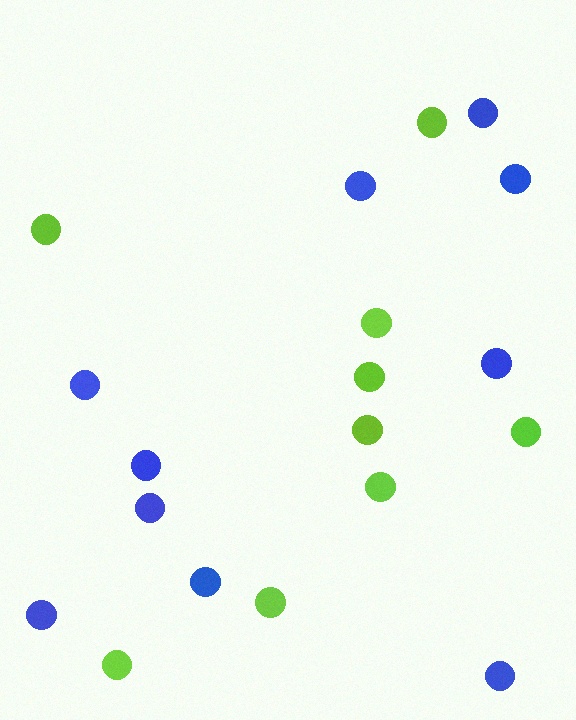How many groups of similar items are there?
There are 2 groups: one group of blue circles (10) and one group of lime circles (9).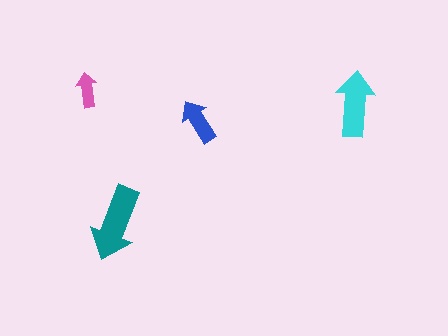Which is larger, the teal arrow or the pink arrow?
The teal one.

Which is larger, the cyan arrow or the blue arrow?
The cyan one.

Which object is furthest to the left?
The pink arrow is leftmost.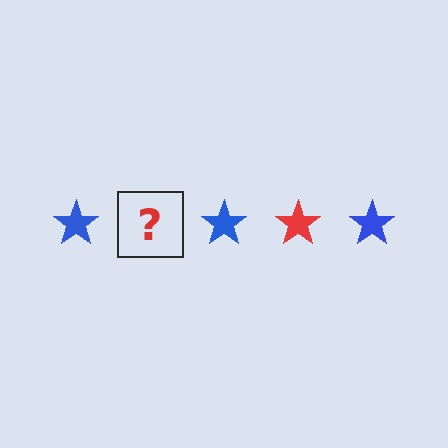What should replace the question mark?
The question mark should be replaced with a red star.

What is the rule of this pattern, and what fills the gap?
The rule is that the pattern cycles through blue, red stars. The gap should be filled with a red star.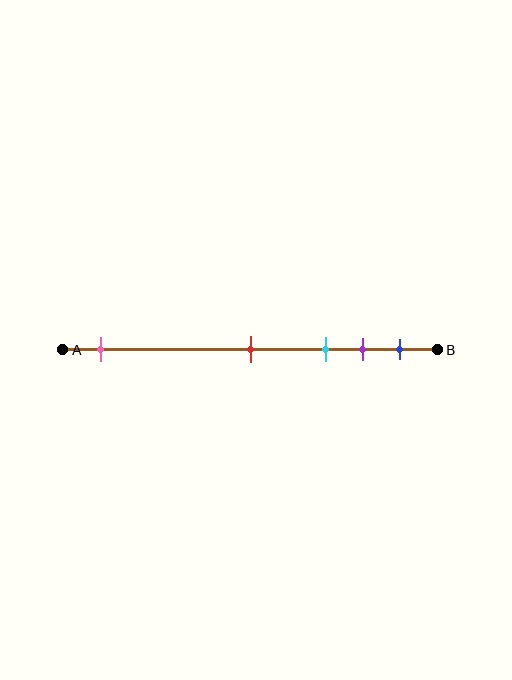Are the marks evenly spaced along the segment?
No, the marks are not evenly spaced.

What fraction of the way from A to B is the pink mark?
The pink mark is approximately 10% (0.1) of the way from A to B.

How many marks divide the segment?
There are 5 marks dividing the segment.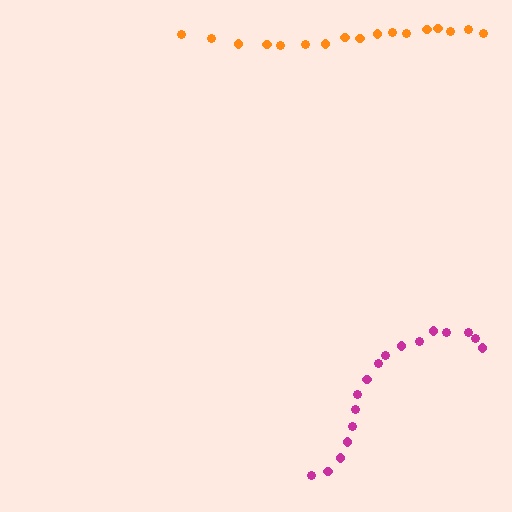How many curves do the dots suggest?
There are 2 distinct paths.